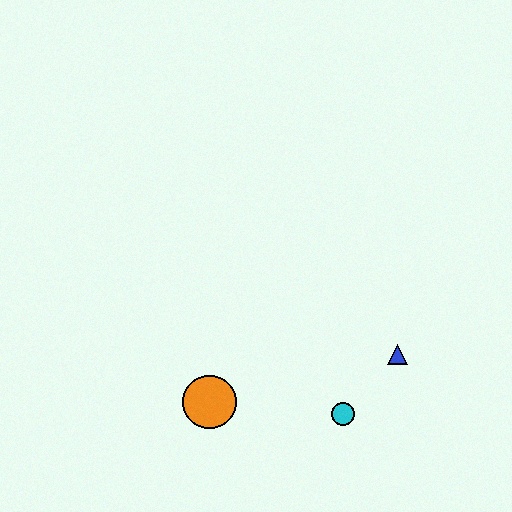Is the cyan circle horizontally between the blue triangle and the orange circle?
Yes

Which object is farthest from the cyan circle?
The orange circle is farthest from the cyan circle.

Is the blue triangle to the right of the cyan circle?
Yes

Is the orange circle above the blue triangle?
No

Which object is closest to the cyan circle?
The blue triangle is closest to the cyan circle.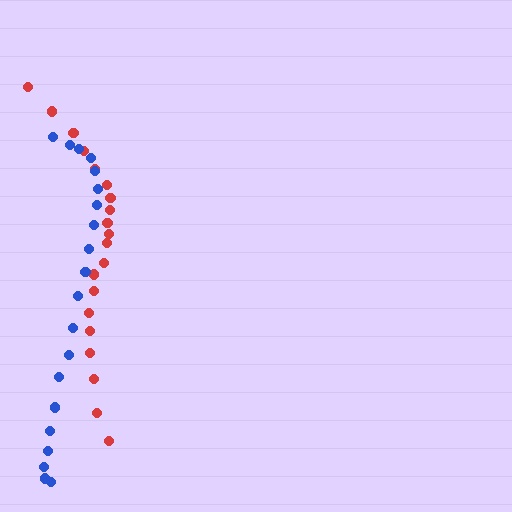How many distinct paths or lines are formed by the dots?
There are 2 distinct paths.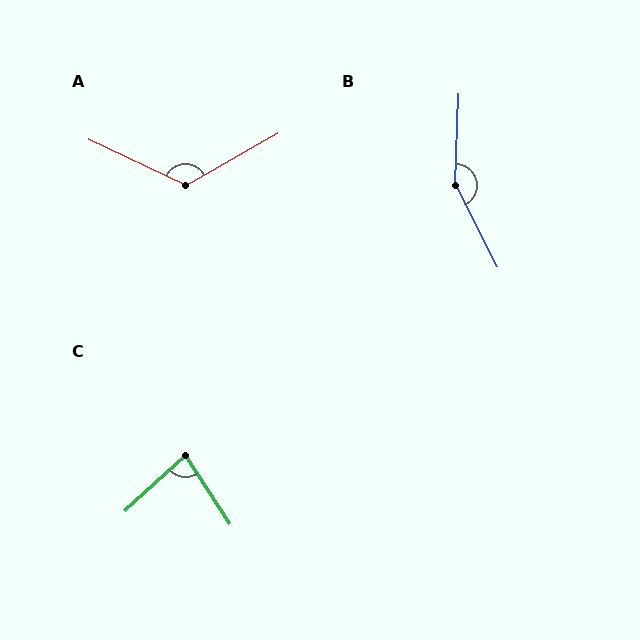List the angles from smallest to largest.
C (81°), A (125°), B (151°).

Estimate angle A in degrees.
Approximately 125 degrees.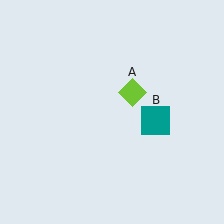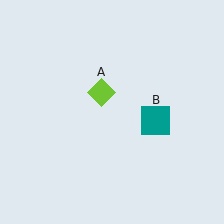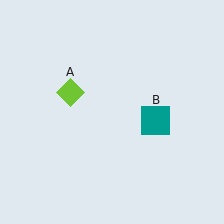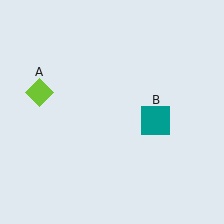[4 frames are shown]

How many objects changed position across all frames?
1 object changed position: lime diamond (object A).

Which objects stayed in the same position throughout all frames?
Teal square (object B) remained stationary.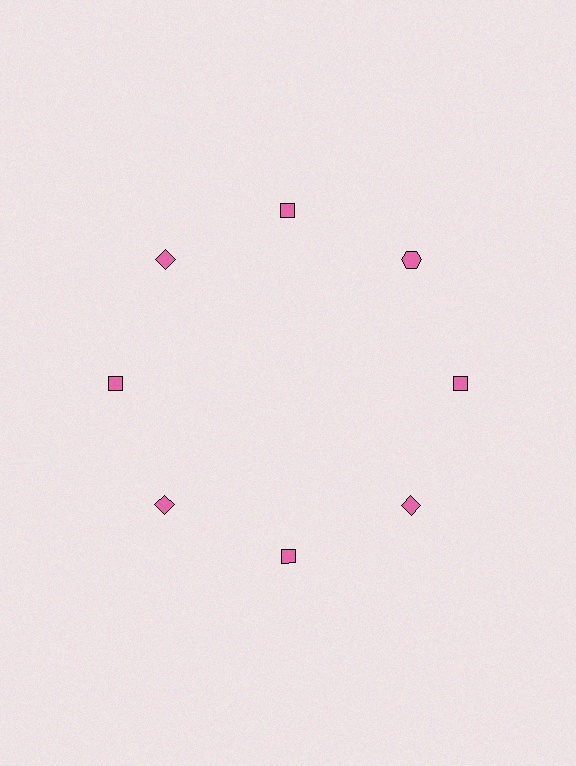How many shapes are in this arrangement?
There are 8 shapes arranged in a ring pattern.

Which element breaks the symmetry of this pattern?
The pink hexagon at roughly the 2 o'clock position breaks the symmetry. All other shapes are pink diamonds.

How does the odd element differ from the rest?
It has a different shape: hexagon instead of diamond.